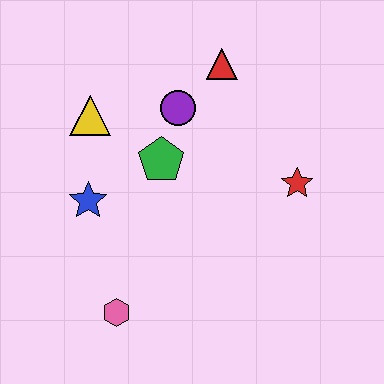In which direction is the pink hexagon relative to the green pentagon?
The pink hexagon is below the green pentagon.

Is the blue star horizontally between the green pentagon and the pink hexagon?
No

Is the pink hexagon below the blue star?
Yes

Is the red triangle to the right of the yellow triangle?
Yes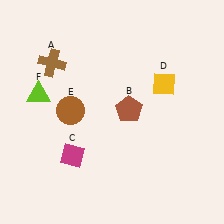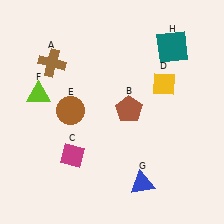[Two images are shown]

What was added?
A blue triangle (G), a teal square (H) were added in Image 2.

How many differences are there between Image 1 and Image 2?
There are 2 differences between the two images.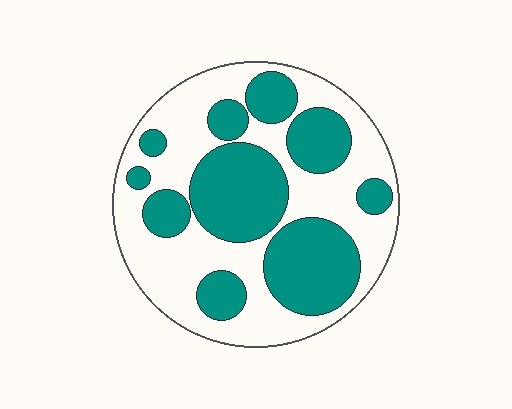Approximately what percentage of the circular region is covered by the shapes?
Approximately 45%.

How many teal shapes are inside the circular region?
10.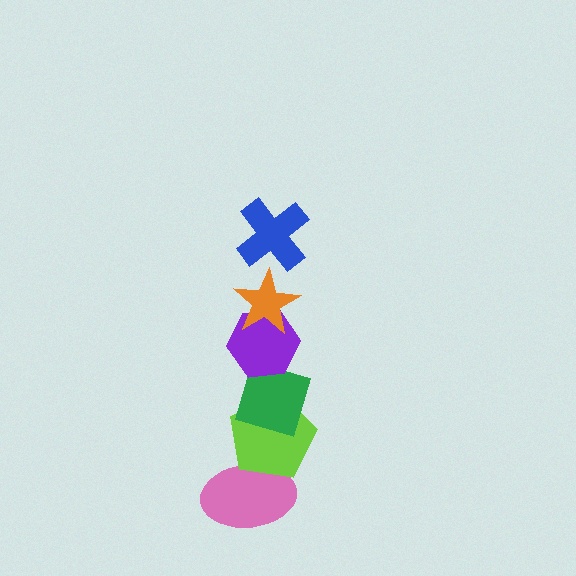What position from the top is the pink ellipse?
The pink ellipse is 6th from the top.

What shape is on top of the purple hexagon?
The orange star is on top of the purple hexagon.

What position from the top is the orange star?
The orange star is 2nd from the top.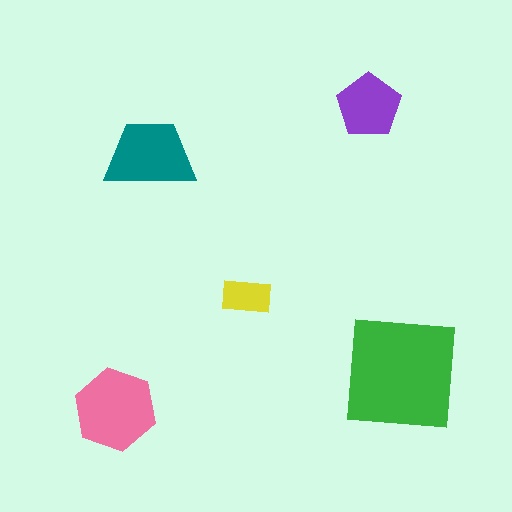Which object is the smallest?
The yellow rectangle.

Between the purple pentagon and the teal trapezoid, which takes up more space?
The teal trapezoid.